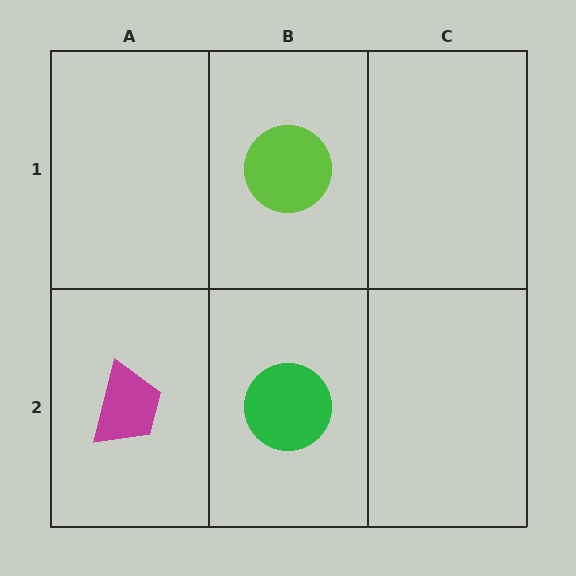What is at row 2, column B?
A green circle.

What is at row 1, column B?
A lime circle.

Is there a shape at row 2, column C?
No, that cell is empty.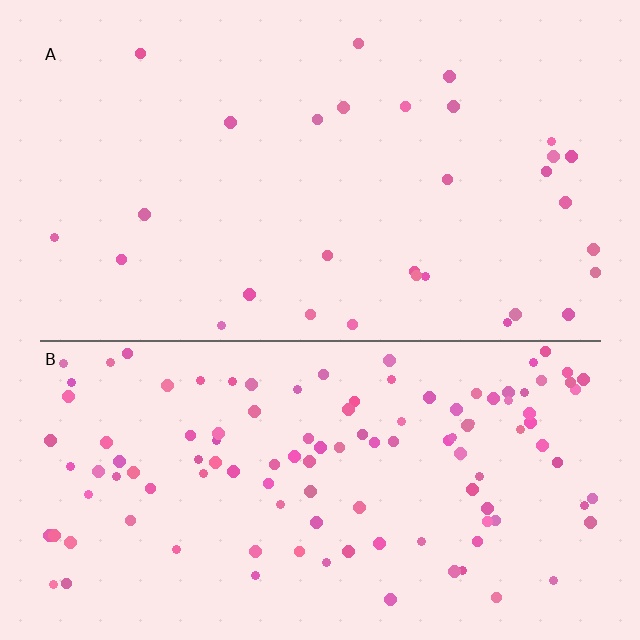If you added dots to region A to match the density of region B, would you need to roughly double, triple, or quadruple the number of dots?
Approximately quadruple.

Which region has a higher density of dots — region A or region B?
B (the bottom).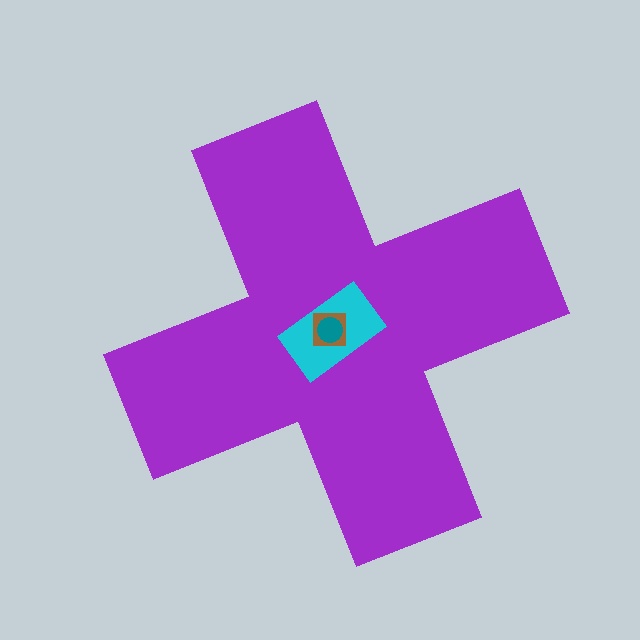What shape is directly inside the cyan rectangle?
The brown square.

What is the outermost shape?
The purple cross.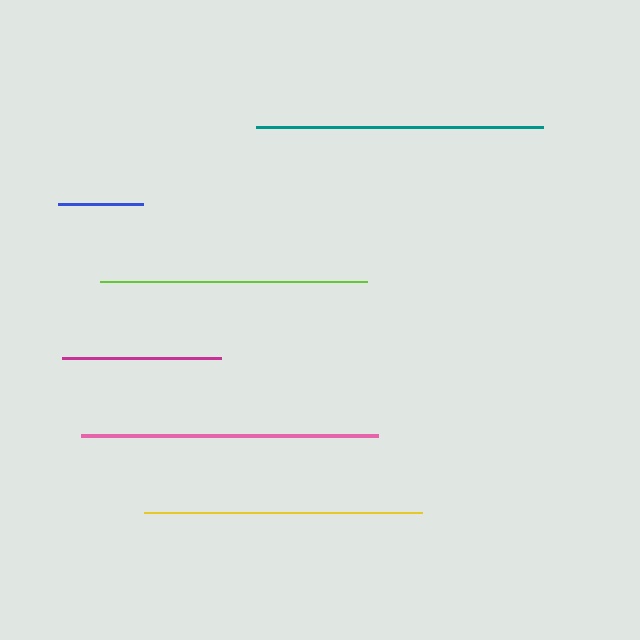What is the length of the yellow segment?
The yellow segment is approximately 278 pixels long.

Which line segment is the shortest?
The blue line is the shortest at approximately 85 pixels.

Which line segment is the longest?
The pink line is the longest at approximately 296 pixels.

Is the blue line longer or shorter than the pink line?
The pink line is longer than the blue line.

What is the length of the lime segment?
The lime segment is approximately 266 pixels long.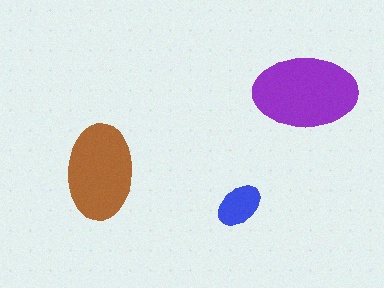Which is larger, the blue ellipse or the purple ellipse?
The purple one.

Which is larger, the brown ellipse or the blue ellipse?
The brown one.